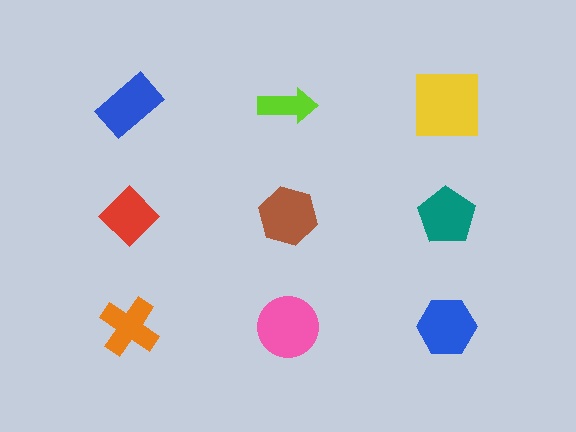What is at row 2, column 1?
A red diamond.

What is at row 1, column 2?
A lime arrow.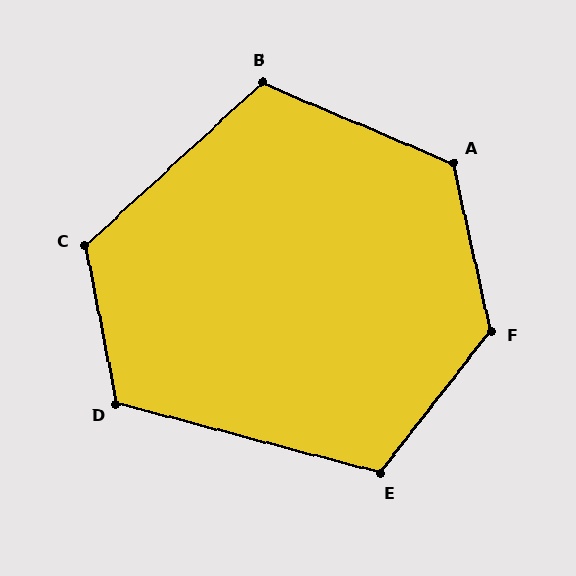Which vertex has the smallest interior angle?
E, at approximately 113 degrees.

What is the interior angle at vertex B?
Approximately 114 degrees (obtuse).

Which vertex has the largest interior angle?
F, at approximately 130 degrees.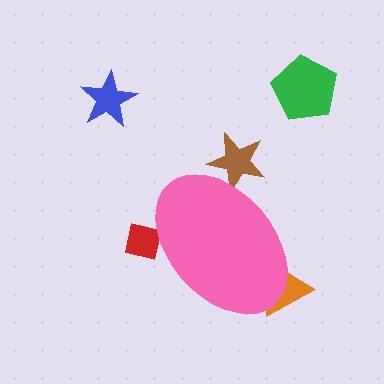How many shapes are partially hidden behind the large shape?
3 shapes are partially hidden.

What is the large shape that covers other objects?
A pink ellipse.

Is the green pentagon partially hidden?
No, the green pentagon is fully visible.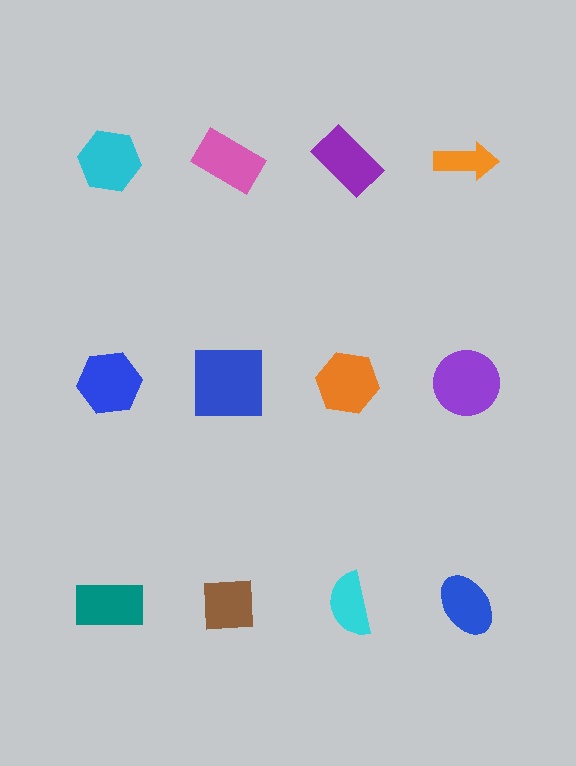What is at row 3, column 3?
A cyan semicircle.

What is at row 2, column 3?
An orange hexagon.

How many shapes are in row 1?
4 shapes.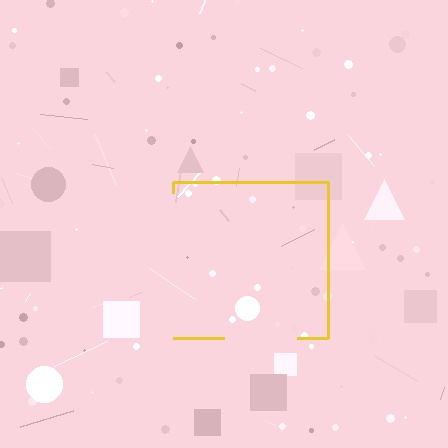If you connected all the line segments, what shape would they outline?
They would outline a square.